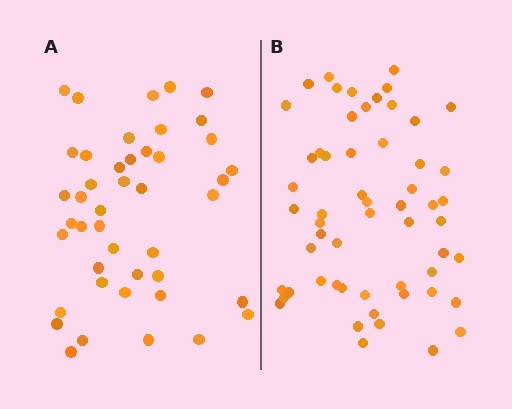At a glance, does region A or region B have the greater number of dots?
Region B (the right region) has more dots.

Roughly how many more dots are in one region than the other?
Region B has approximately 15 more dots than region A.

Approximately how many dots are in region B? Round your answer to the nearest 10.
About 60 dots. (The exact count is 57, which rounds to 60.)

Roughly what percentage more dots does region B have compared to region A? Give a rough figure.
About 30% more.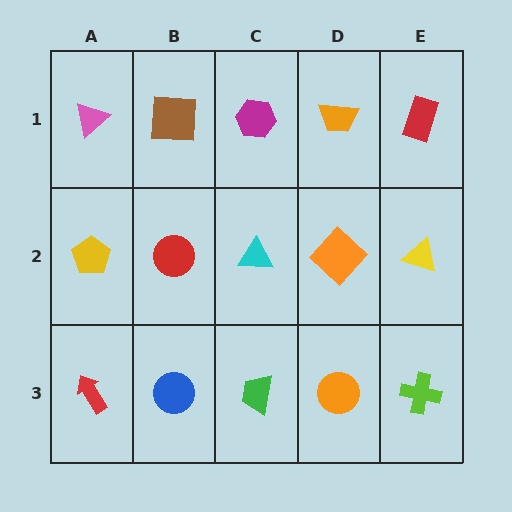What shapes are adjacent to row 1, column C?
A cyan triangle (row 2, column C), a brown square (row 1, column B), an orange trapezoid (row 1, column D).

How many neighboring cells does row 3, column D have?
3.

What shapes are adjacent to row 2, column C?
A magenta hexagon (row 1, column C), a green trapezoid (row 3, column C), a red circle (row 2, column B), an orange diamond (row 2, column D).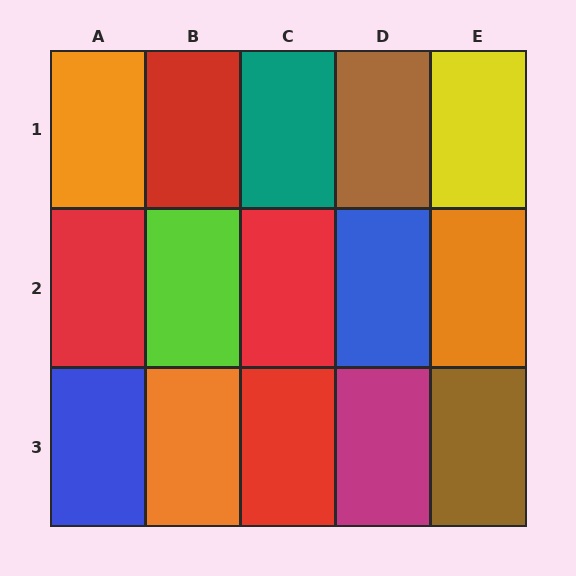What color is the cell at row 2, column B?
Lime.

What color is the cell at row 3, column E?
Brown.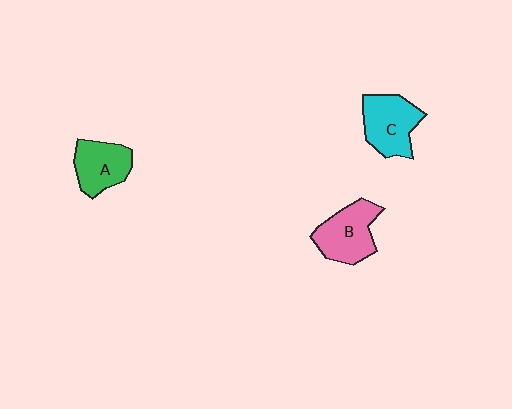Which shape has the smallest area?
Shape A (green).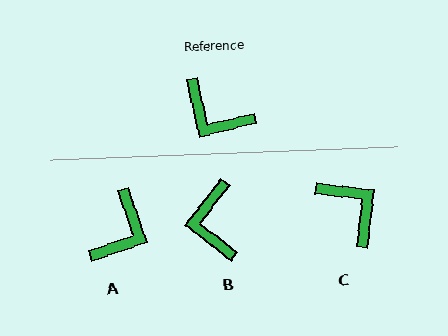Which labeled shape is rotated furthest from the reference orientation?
C, about 160 degrees away.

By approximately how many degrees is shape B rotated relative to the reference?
Approximately 52 degrees clockwise.